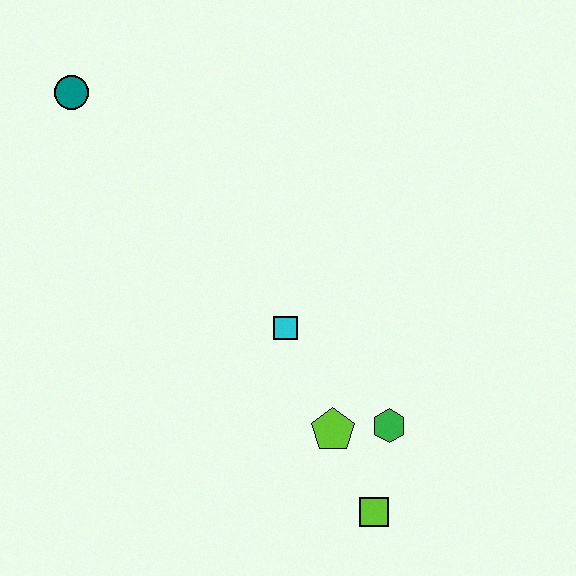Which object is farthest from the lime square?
The teal circle is farthest from the lime square.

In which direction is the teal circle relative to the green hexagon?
The teal circle is above the green hexagon.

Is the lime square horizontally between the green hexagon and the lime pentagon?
Yes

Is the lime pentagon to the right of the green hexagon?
No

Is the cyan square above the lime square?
Yes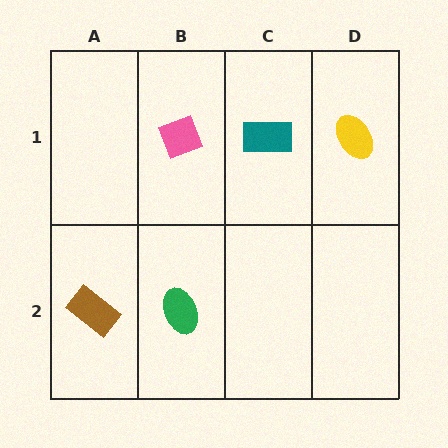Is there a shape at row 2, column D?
No, that cell is empty.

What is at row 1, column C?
A teal rectangle.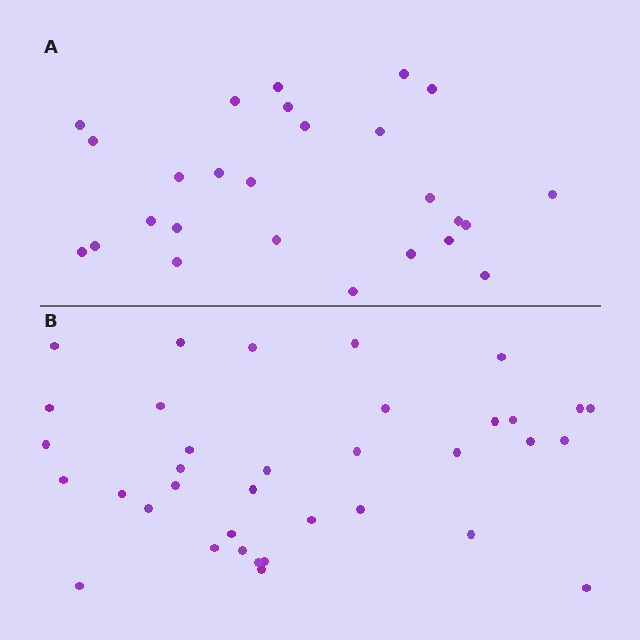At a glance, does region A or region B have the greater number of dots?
Region B (the bottom region) has more dots.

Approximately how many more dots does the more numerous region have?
Region B has roughly 10 or so more dots than region A.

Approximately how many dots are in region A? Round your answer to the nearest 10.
About 30 dots. (The exact count is 26, which rounds to 30.)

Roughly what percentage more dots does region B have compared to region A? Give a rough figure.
About 40% more.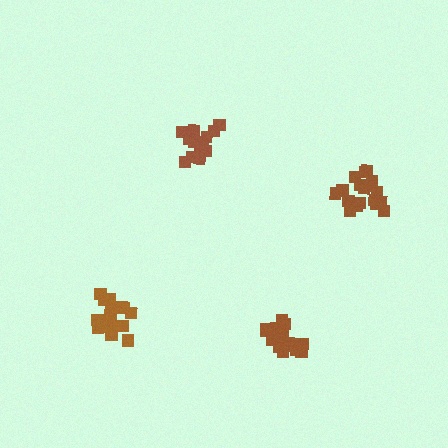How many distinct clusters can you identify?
There are 4 distinct clusters.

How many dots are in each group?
Group 1: 18 dots, Group 2: 15 dots, Group 3: 16 dots, Group 4: 18 dots (67 total).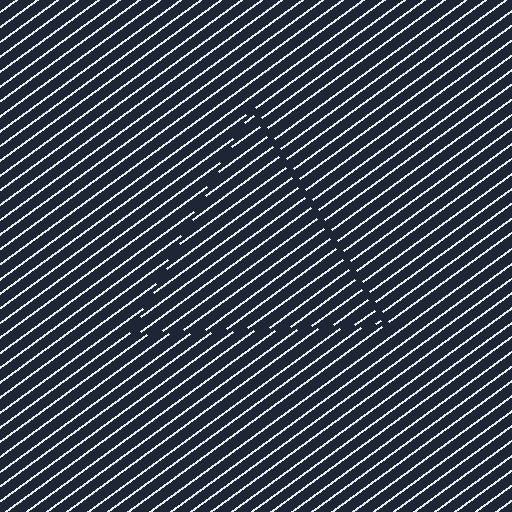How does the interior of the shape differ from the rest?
The interior of the shape contains the same grating, shifted by half a period — the contour is defined by the phase discontinuity where line-ends from the inner and outer gratings abut.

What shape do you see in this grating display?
An illusory triangle. The interior of the shape contains the same grating, shifted by half a period — the contour is defined by the phase discontinuity where line-ends from the inner and outer gratings abut.